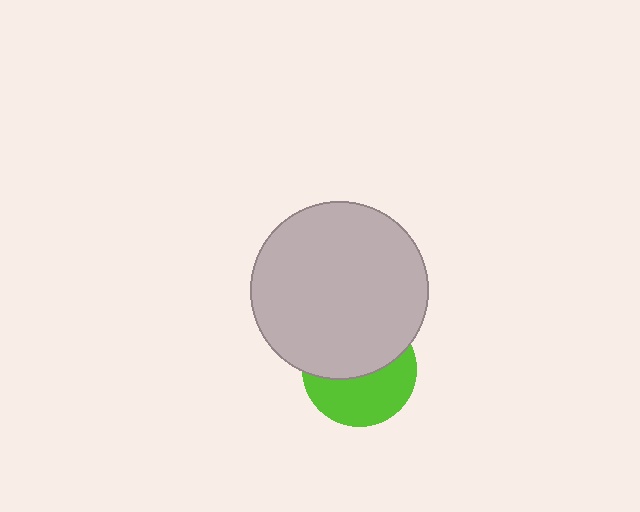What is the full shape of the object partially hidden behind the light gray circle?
The partially hidden object is a lime circle.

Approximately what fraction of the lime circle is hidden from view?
Roughly 52% of the lime circle is hidden behind the light gray circle.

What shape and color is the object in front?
The object in front is a light gray circle.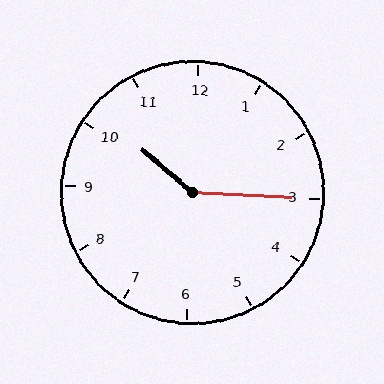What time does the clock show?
10:15.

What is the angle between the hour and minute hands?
Approximately 142 degrees.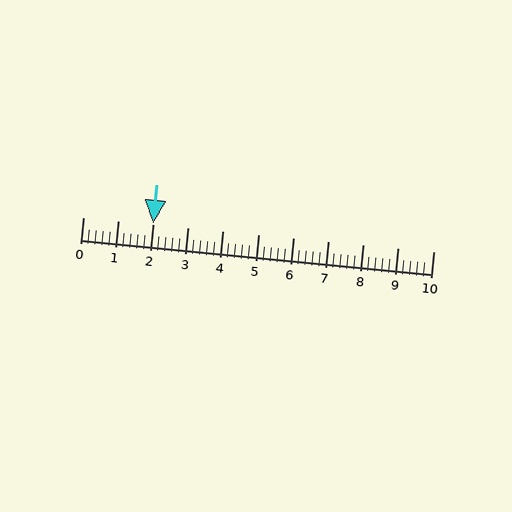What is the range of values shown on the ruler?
The ruler shows values from 0 to 10.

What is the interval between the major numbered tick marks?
The major tick marks are spaced 1 units apart.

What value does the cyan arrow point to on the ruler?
The cyan arrow points to approximately 2.0.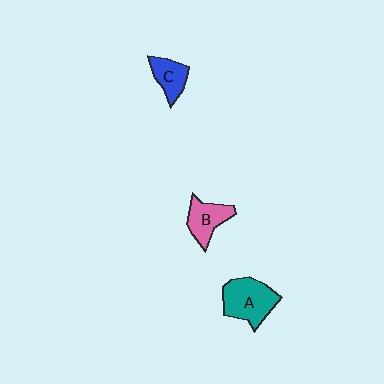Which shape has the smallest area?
Shape C (blue).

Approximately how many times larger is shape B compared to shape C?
Approximately 1.2 times.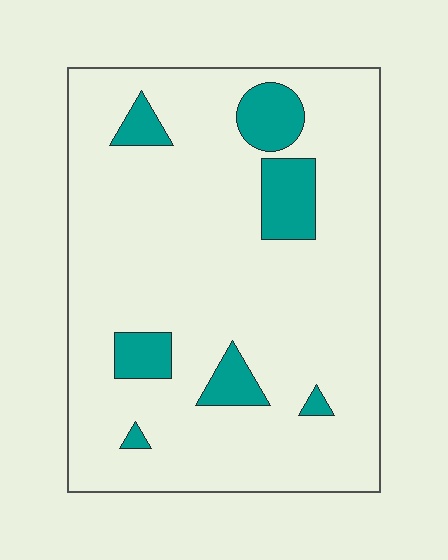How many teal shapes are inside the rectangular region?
7.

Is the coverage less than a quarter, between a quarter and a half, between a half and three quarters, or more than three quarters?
Less than a quarter.